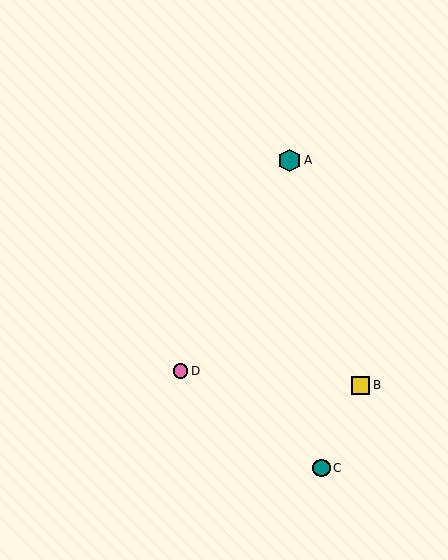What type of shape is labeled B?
Shape B is a yellow square.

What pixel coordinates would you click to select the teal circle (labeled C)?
Click at (322, 468) to select the teal circle C.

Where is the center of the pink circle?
The center of the pink circle is at (181, 371).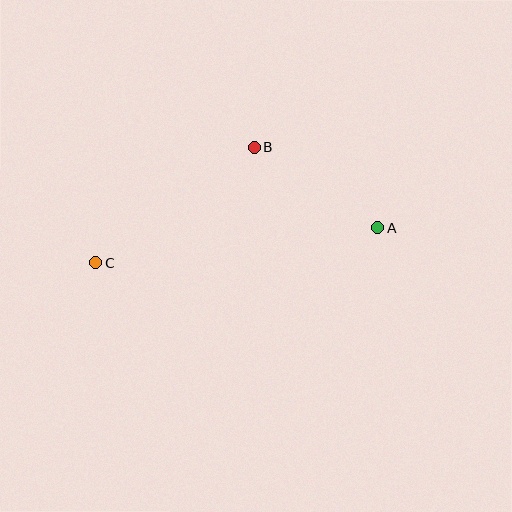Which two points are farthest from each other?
Points A and C are farthest from each other.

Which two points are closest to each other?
Points A and B are closest to each other.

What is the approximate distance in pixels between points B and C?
The distance between B and C is approximately 195 pixels.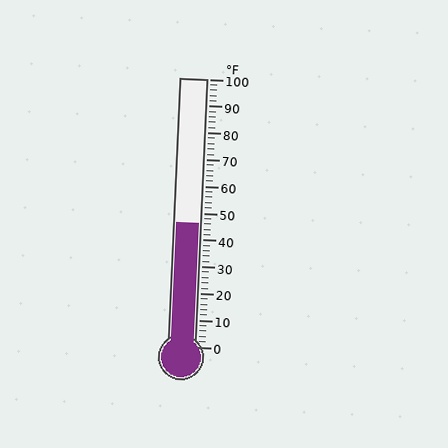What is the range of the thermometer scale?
The thermometer scale ranges from 0°F to 100°F.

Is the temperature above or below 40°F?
The temperature is above 40°F.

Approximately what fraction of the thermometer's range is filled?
The thermometer is filled to approximately 45% of its range.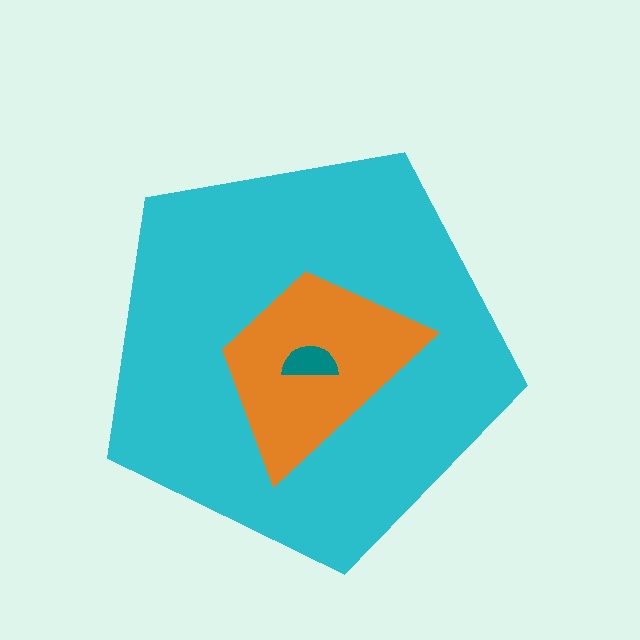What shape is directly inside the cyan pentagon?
The orange trapezoid.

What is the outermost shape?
The cyan pentagon.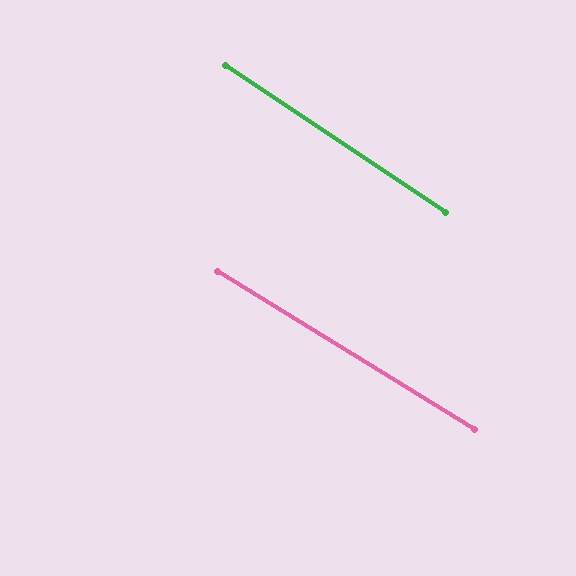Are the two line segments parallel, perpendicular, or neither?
Parallel — their directions differ by only 1.9°.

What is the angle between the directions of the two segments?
Approximately 2 degrees.